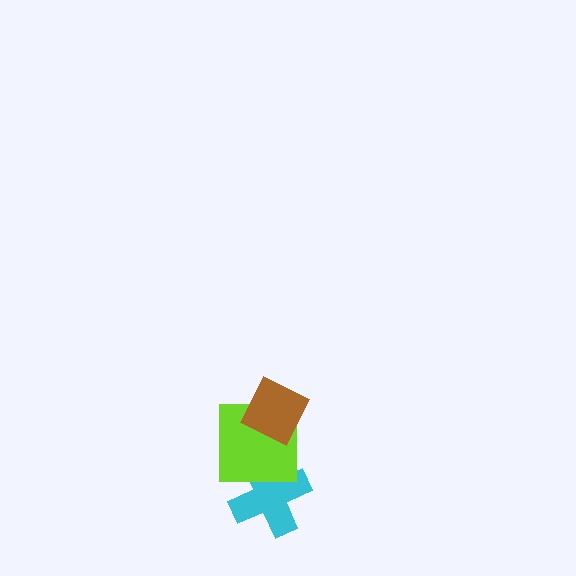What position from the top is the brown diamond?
The brown diamond is 1st from the top.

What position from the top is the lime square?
The lime square is 2nd from the top.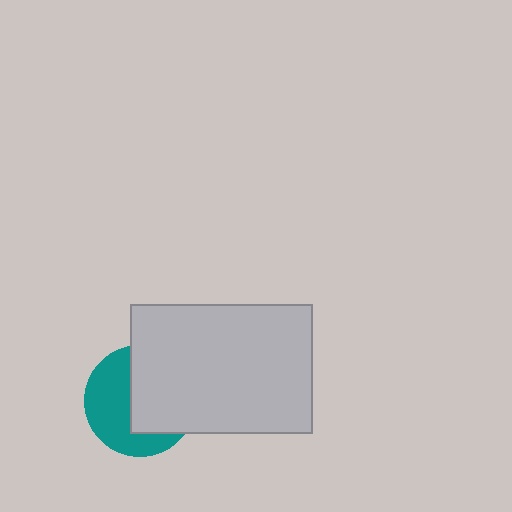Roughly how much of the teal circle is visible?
About half of it is visible (roughly 48%).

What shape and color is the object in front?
The object in front is a light gray rectangle.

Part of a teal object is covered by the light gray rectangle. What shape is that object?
It is a circle.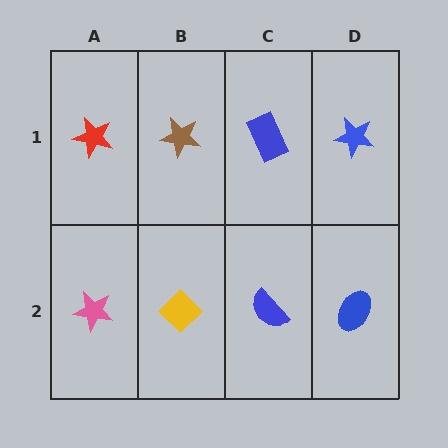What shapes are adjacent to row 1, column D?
A blue ellipse (row 2, column D), a blue rectangle (row 1, column C).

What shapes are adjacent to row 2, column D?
A blue star (row 1, column D), a blue semicircle (row 2, column C).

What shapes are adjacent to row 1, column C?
A blue semicircle (row 2, column C), a brown star (row 1, column B), a blue star (row 1, column D).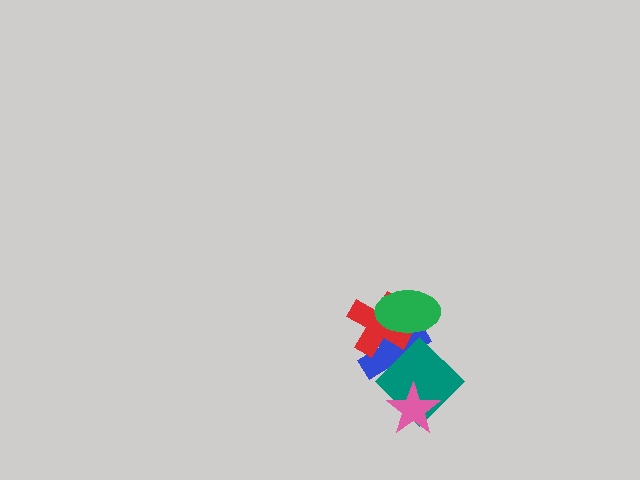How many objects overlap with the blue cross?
3 objects overlap with the blue cross.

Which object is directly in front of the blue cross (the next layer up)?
The teal diamond is directly in front of the blue cross.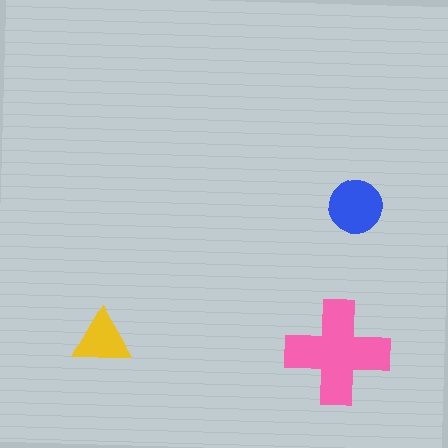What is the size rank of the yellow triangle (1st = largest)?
3rd.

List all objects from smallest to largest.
The yellow triangle, the blue circle, the pink cross.